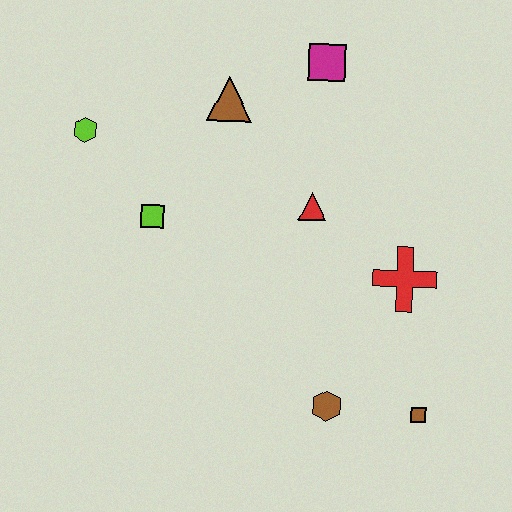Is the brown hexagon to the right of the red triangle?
Yes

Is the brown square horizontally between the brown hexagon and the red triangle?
No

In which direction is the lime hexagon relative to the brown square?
The lime hexagon is to the left of the brown square.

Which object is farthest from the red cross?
The lime hexagon is farthest from the red cross.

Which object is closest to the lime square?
The lime hexagon is closest to the lime square.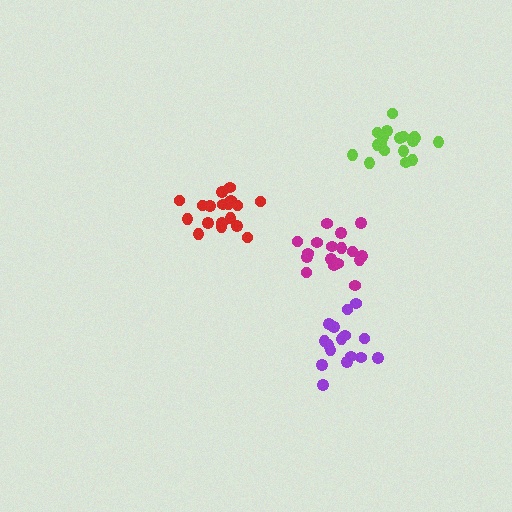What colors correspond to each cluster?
The clusters are colored: lime, magenta, red, purple.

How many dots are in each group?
Group 1: 18 dots, Group 2: 17 dots, Group 3: 18 dots, Group 4: 16 dots (69 total).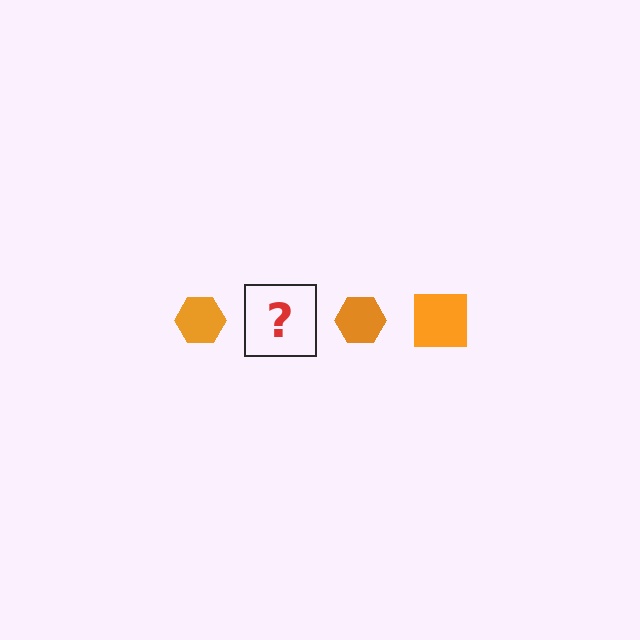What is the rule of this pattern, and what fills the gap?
The rule is that the pattern cycles through hexagon, square shapes in orange. The gap should be filled with an orange square.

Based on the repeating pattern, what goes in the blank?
The blank should be an orange square.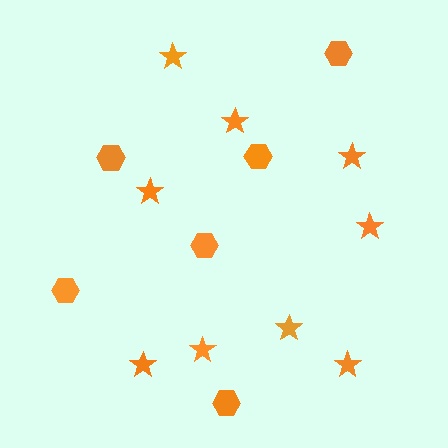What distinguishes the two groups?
There are 2 groups: one group of hexagons (6) and one group of stars (9).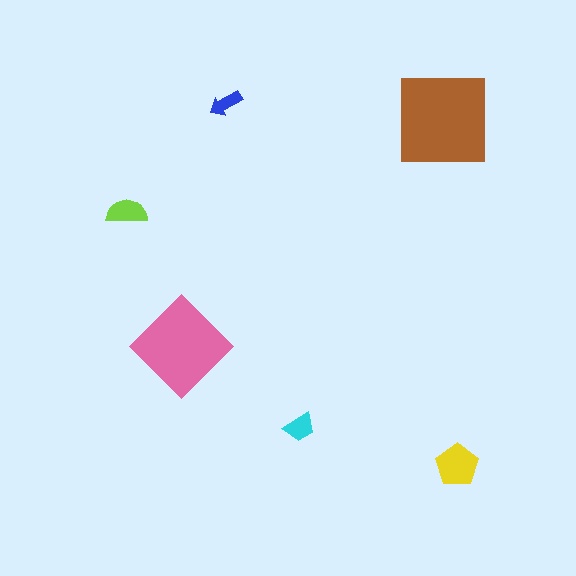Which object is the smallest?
The blue arrow.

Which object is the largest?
The brown square.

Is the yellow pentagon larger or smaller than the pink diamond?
Smaller.